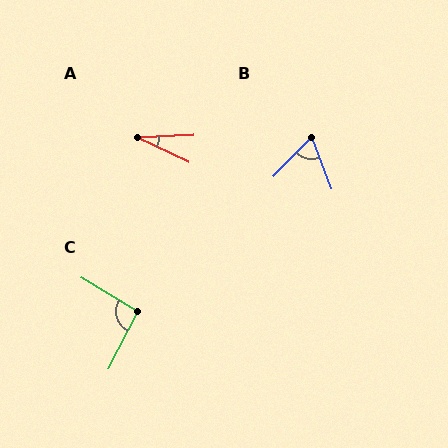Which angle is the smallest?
A, at approximately 28 degrees.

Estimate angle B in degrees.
Approximately 65 degrees.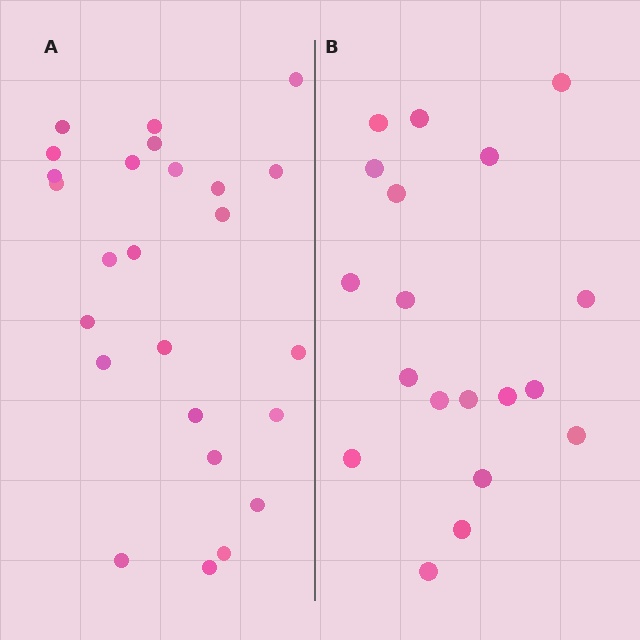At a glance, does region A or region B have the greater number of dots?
Region A (the left region) has more dots.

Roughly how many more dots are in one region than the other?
Region A has about 6 more dots than region B.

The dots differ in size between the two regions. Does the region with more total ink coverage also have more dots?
No. Region B has more total ink coverage because its dots are larger, but region A actually contains more individual dots. Total area can be misleading — the number of items is what matters here.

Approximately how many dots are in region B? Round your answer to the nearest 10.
About 20 dots. (The exact count is 19, which rounds to 20.)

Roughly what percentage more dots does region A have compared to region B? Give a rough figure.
About 30% more.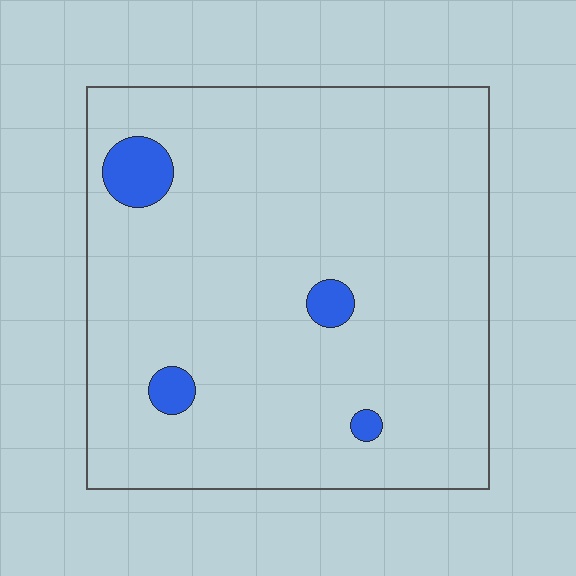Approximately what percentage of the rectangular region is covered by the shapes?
Approximately 5%.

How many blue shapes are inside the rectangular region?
4.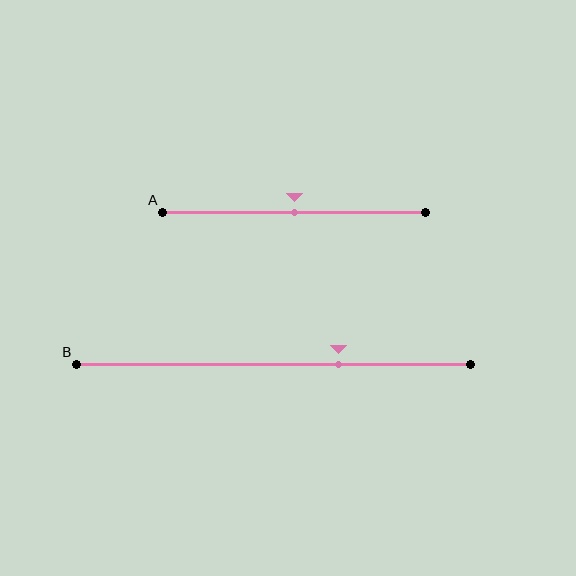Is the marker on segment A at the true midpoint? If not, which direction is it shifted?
Yes, the marker on segment A is at the true midpoint.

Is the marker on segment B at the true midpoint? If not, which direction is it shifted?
No, the marker on segment B is shifted to the right by about 17% of the segment length.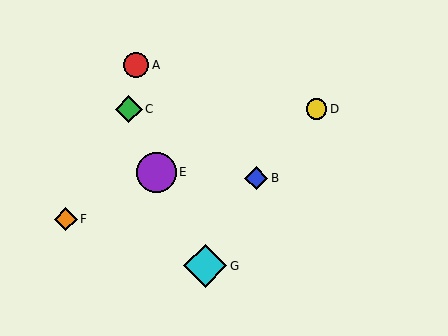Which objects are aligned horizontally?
Objects C, D are aligned horizontally.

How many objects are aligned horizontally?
2 objects (C, D) are aligned horizontally.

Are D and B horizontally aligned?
No, D is at y≈109 and B is at y≈178.